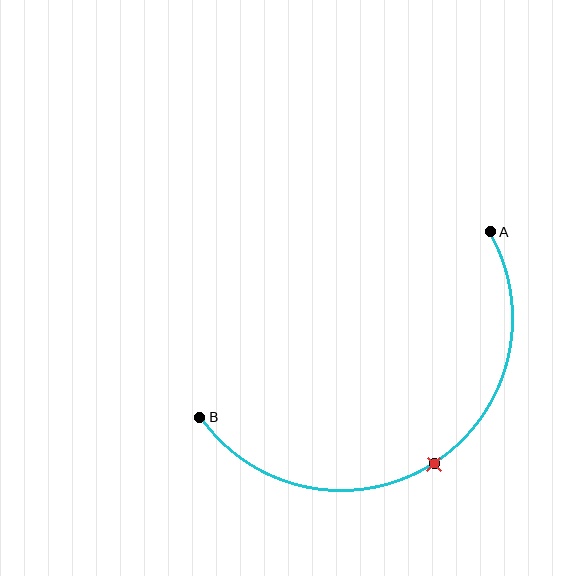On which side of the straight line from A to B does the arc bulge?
The arc bulges below the straight line connecting A and B.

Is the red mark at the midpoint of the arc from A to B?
Yes. The red mark lies on the arc at equal arc-length from both A and B — it is the arc midpoint.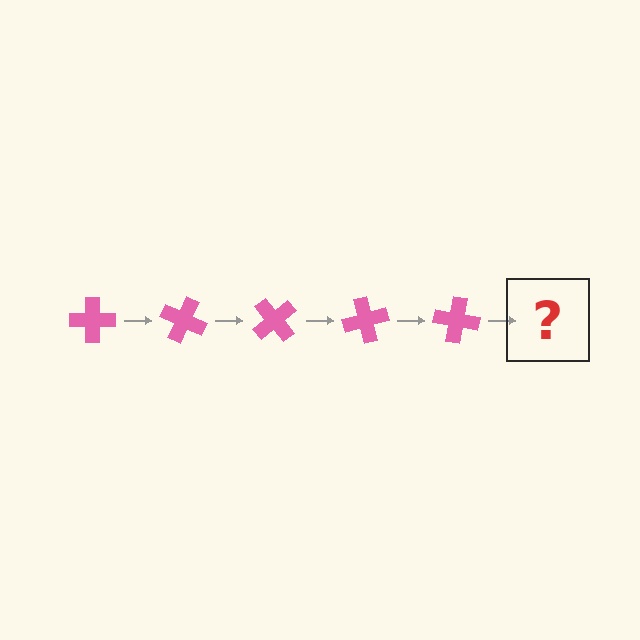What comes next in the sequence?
The next element should be a pink cross rotated 125 degrees.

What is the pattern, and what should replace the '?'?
The pattern is that the cross rotates 25 degrees each step. The '?' should be a pink cross rotated 125 degrees.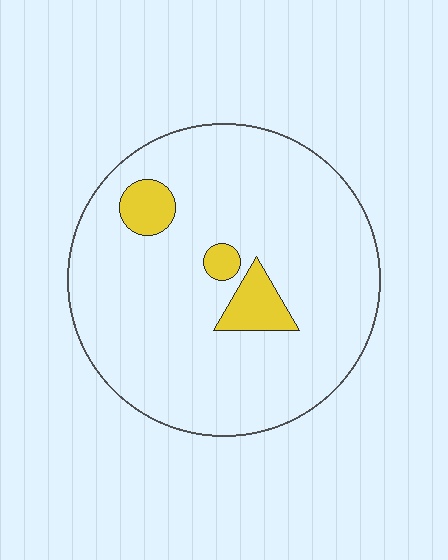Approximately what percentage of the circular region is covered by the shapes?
Approximately 10%.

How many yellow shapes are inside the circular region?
3.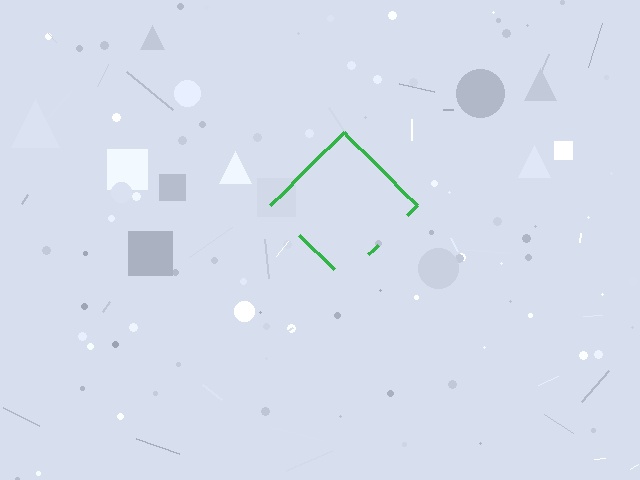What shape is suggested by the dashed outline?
The dashed outline suggests a diamond.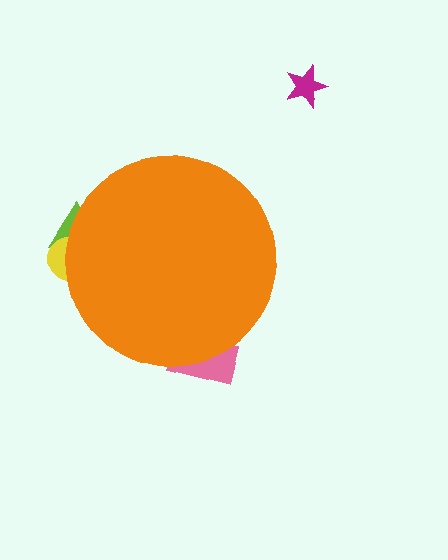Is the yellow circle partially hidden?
Yes, the yellow circle is partially hidden behind the orange circle.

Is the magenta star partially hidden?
No, the magenta star is fully visible.